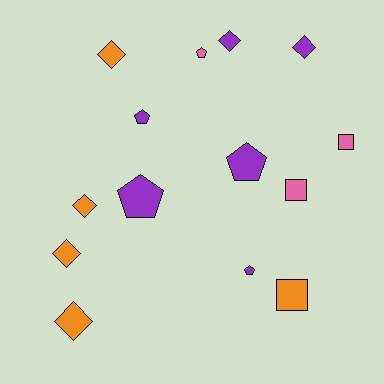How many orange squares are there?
There is 1 orange square.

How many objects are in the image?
There are 14 objects.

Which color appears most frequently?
Purple, with 6 objects.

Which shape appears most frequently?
Diamond, with 6 objects.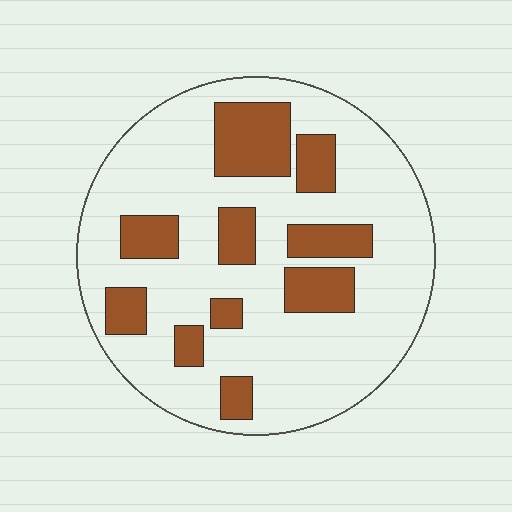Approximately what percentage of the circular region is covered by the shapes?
Approximately 25%.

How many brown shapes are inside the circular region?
10.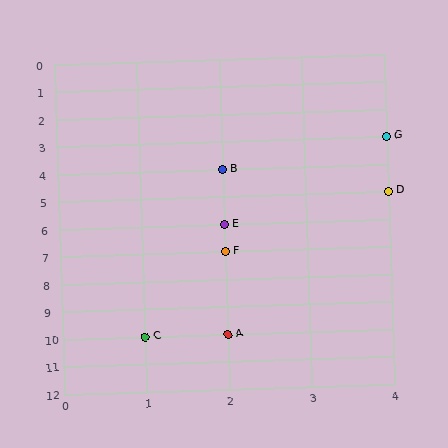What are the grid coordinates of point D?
Point D is at grid coordinates (4, 5).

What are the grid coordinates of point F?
Point F is at grid coordinates (2, 7).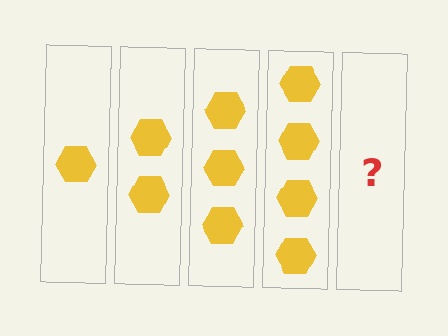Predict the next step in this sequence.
The next step is 5 hexagons.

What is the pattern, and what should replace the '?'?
The pattern is that each step adds one more hexagon. The '?' should be 5 hexagons.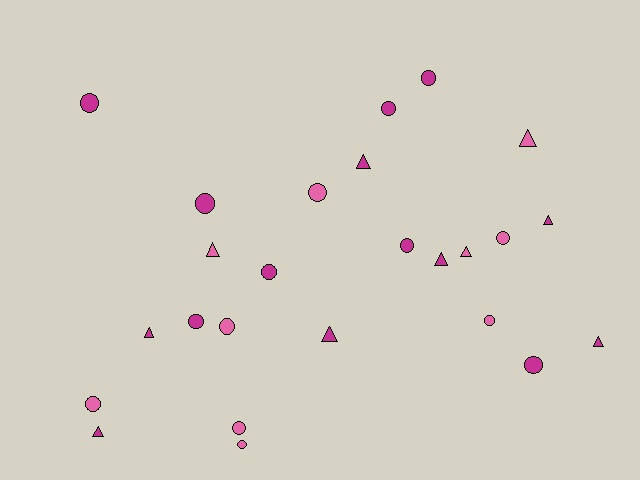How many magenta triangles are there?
There are 7 magenta triangles.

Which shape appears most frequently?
Circle, with 15 objects.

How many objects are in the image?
There are 25 objects.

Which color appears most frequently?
Magenta, with 15 objects.